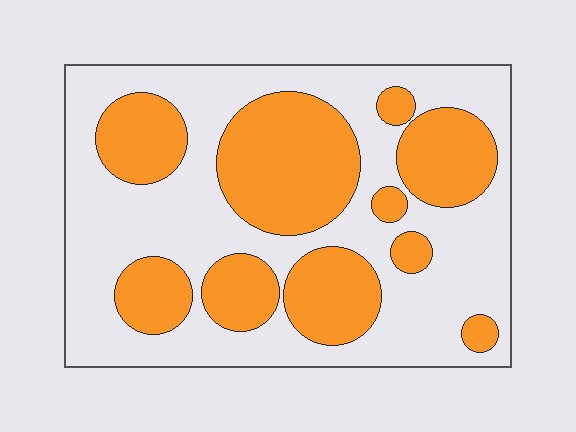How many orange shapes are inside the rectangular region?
10.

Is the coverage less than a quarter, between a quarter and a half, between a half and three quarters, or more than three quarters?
Between a quarter and a half.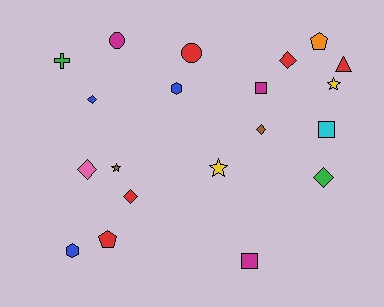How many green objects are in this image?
There are 2 green objects.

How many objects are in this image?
There are 20 objects.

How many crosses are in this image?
There is 1 cross.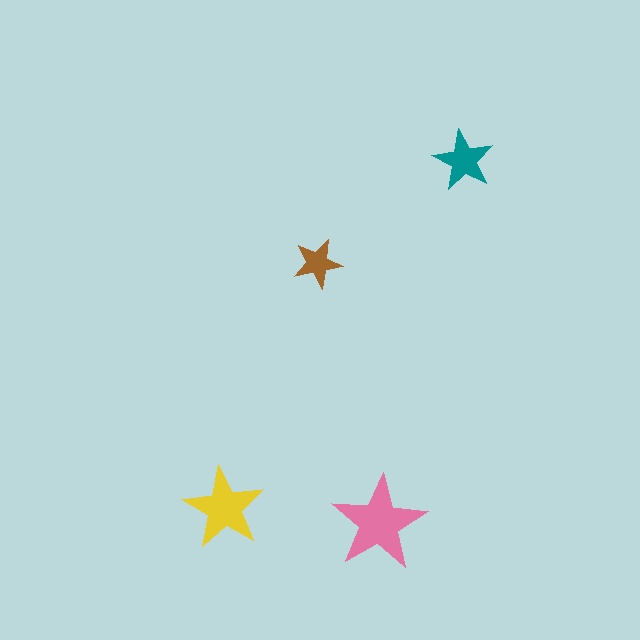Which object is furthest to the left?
The yellow star is leftmost.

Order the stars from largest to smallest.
the pink one, the yellow one, the teal one, the brown one.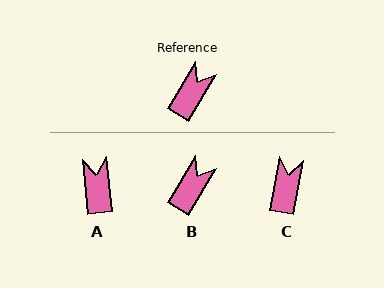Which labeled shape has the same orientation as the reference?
B.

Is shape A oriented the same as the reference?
No, it is off by about 38 degrees.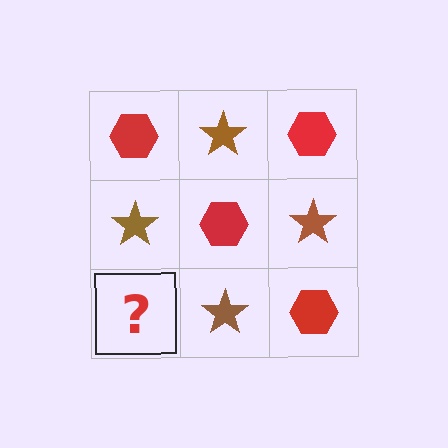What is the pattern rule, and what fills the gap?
The rule is that it alternates red hexagon and brown star in a checkerboard pattern. The gap should be filled with a red hexagon.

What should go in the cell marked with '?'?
The missing cell should contain a red hexagon.